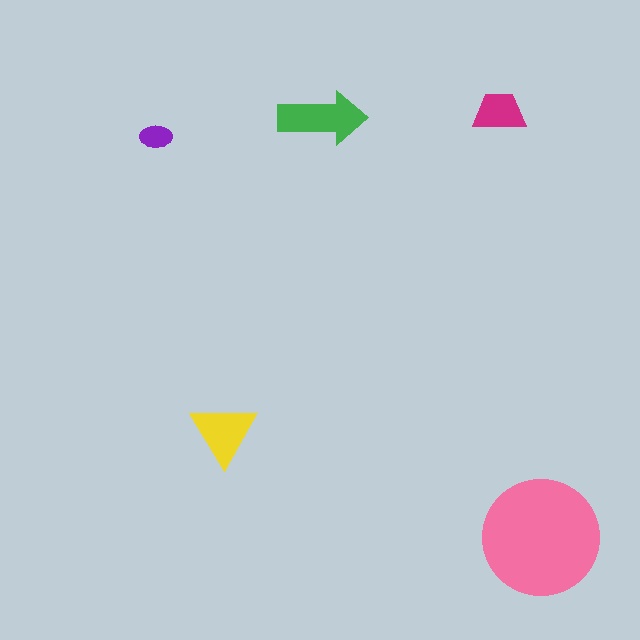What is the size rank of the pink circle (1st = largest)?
1st.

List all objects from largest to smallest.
The pink circle, the green arrow, the yellow triangle, the magenta trapezoid, the purple ellipse.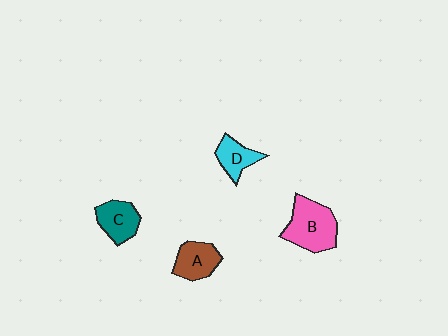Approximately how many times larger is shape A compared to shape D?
Approximately 1.2 times.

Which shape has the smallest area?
Shape D (cyan).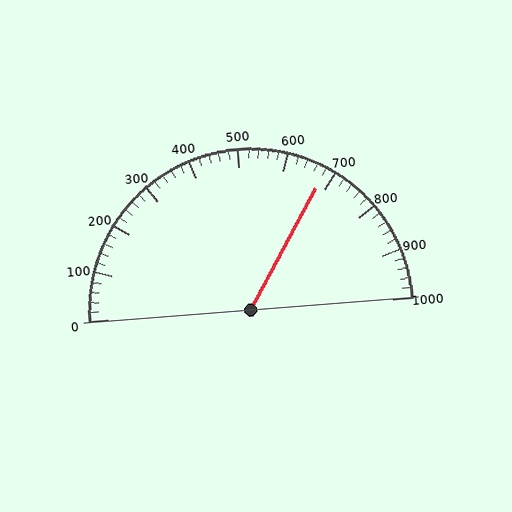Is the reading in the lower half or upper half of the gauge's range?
The reading is in the upper half of the range (0 to 1000).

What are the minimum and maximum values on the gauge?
The gauge ranges from 0 to 1000.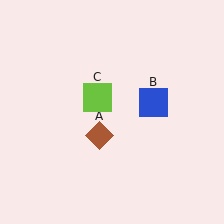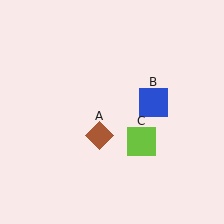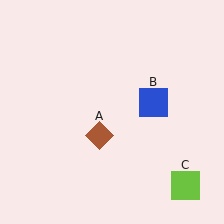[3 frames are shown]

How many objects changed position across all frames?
1 object changed position: lime square (object C).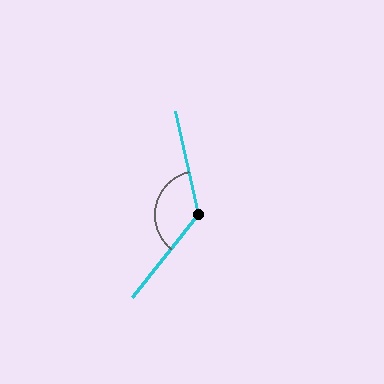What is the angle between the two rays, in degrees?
Approximately 129 degrees.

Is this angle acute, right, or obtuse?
It is obtuse.